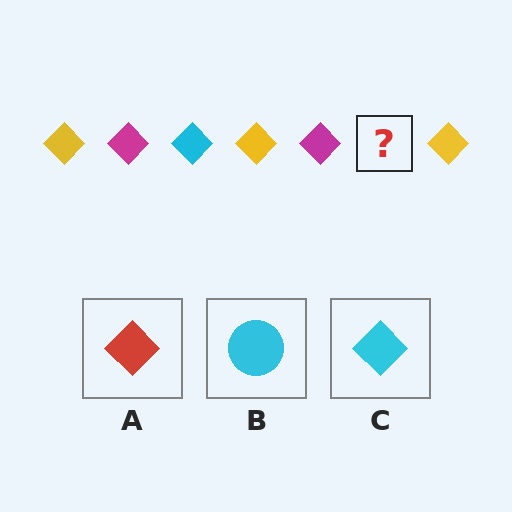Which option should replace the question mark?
Option C.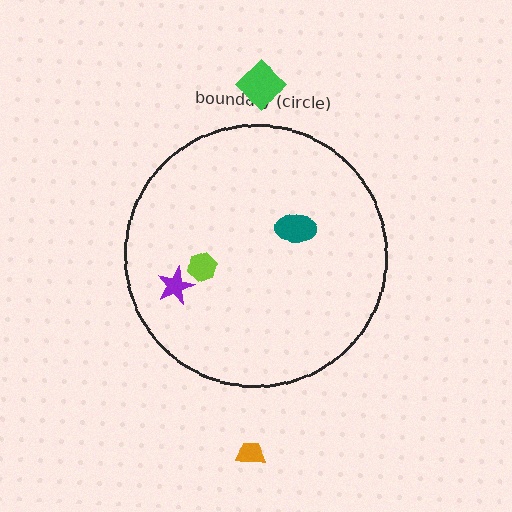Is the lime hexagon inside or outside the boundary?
Inside.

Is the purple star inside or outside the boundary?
Inside.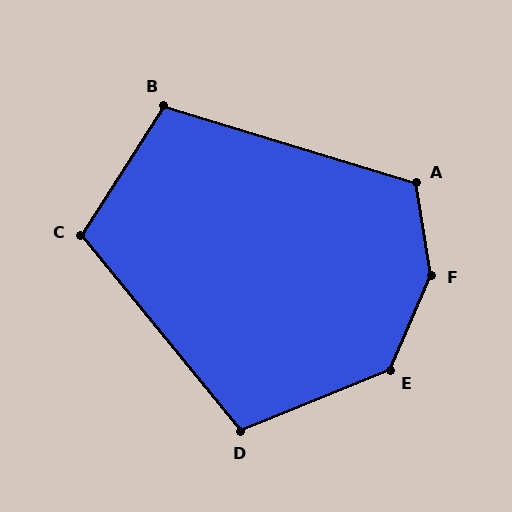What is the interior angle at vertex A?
Approximately 116 degrees (obtuse).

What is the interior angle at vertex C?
Approximately 108 degrees (obtuse).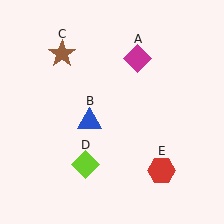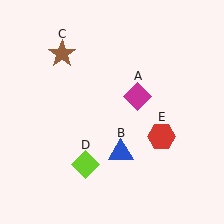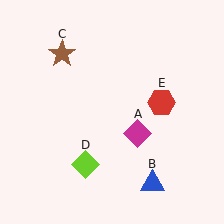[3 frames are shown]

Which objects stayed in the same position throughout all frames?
Brown star (object C) and lime diamond (object D) remained stationary.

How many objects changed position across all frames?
3 objects changed position: magenta diamond (object A), blue triangle (object B), red hexagon (object E).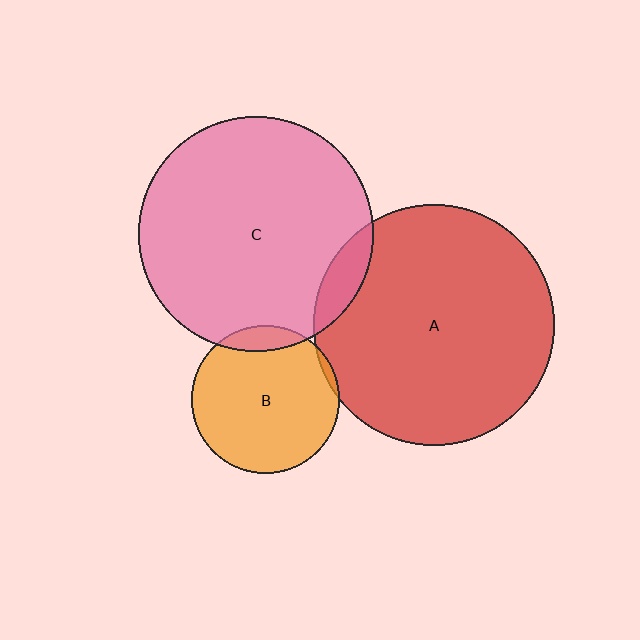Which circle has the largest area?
Circle A (red).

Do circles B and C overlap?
Yes.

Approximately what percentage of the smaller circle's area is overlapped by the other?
Approximately 10%.